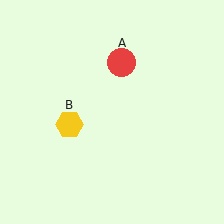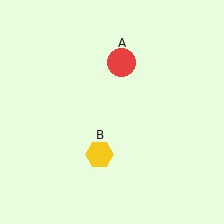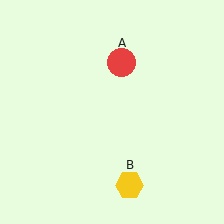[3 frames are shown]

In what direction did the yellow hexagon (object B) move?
The yellow hexagon (object B) moved down and to the right.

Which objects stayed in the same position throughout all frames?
Red circle (object A) remained stationary.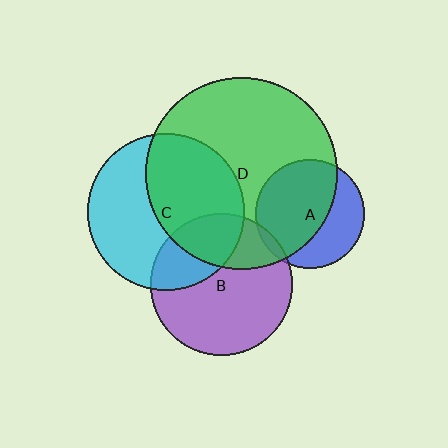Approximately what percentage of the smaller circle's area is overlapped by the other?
Approximately 65%.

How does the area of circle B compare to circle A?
Approximately 1.7 times.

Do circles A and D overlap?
Yes.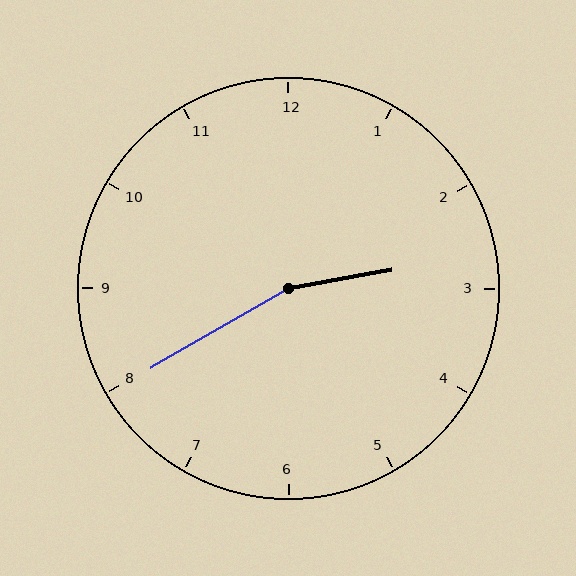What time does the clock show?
2:40.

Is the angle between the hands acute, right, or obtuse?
It is obtuse.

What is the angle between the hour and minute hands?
Approximately 160 degrees.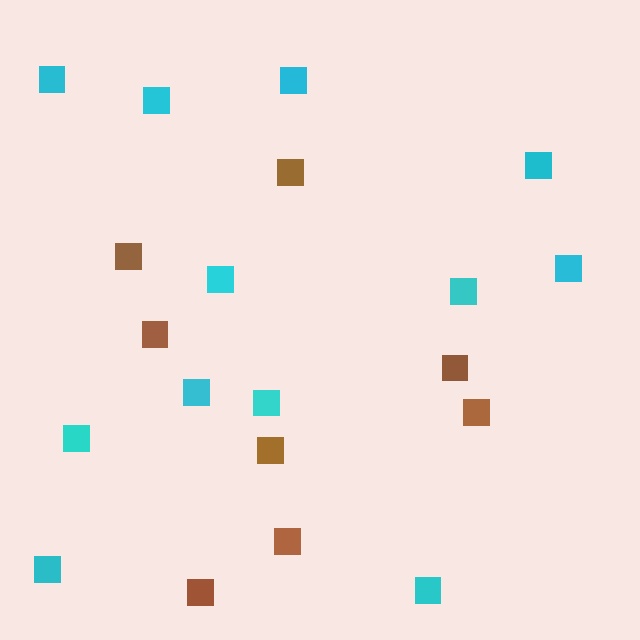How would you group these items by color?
There are 2 groups: one group of cyan squares (12) and one group of brown squares (8).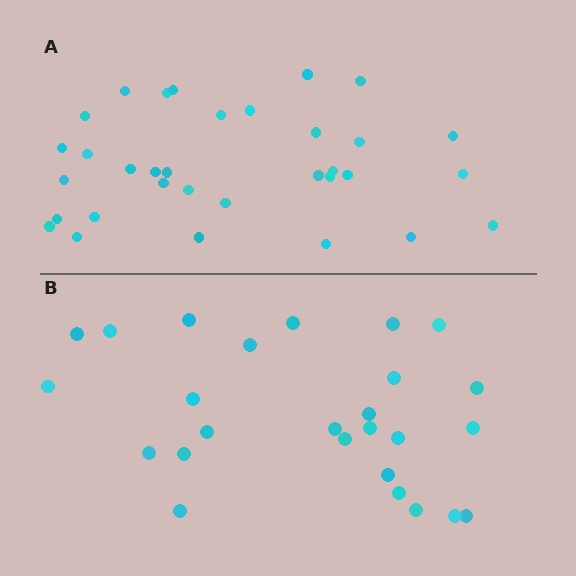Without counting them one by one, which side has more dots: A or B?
Region A (the top region) has more dots.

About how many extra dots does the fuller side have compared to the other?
Region A has roughly 8 or so more dots than region B.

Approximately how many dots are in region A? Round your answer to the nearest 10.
About 30 dots. (The exact count is 33, which rounds to 30.)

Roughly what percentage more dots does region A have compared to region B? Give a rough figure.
About 25% more.